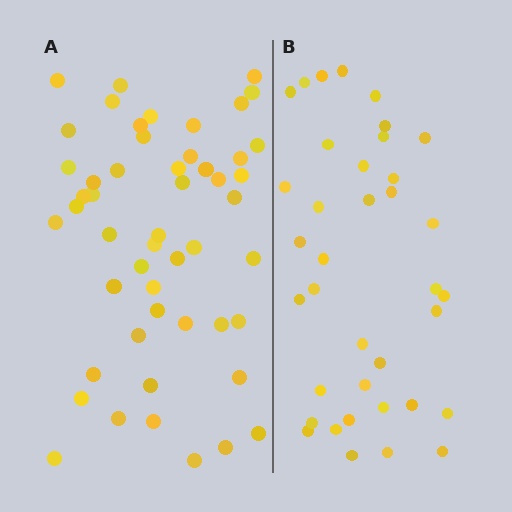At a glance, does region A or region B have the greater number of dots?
Region A (the left region) has more dots.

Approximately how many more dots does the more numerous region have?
Region A has approximately 15 more dots than region B.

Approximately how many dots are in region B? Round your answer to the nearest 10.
About 40 dots. (The exact count is 37, which rounds to 40.)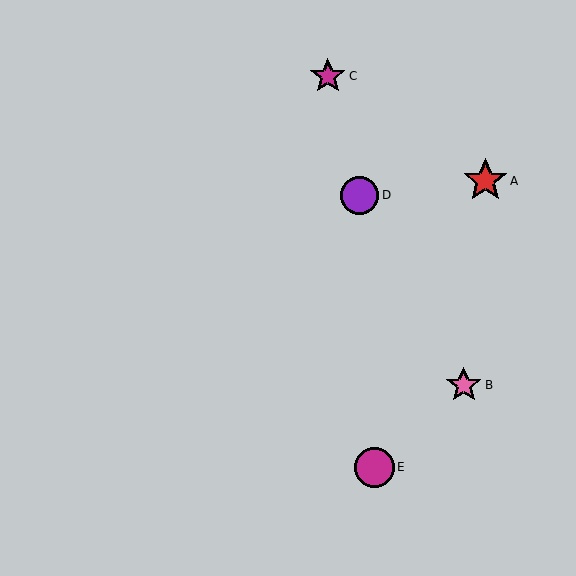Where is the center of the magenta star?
The center of the magenta star is at (328, 76).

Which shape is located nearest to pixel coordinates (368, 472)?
The magenta circle (labeled E) at (374, 467) is nearest to that location.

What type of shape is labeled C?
Shape C is a magenta star.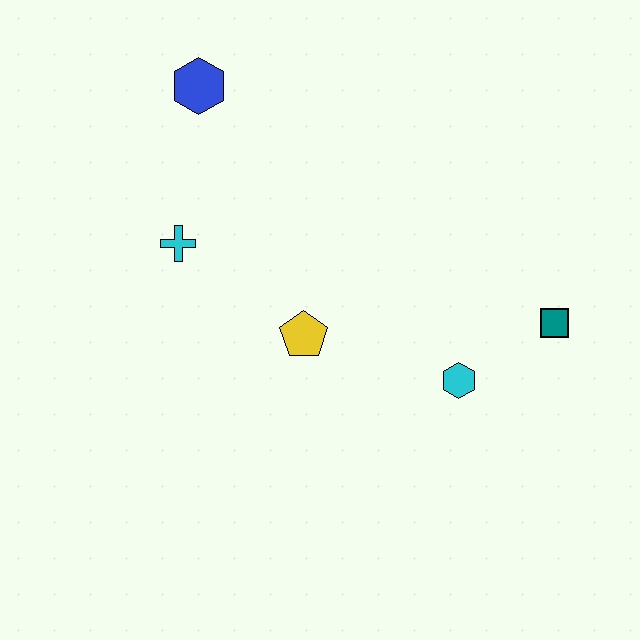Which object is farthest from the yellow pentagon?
The blue hexagon is farthest from the yellow pentagon.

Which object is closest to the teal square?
The cyan hexagon is closest to the teal square.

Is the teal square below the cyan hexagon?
No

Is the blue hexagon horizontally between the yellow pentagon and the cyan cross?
Yes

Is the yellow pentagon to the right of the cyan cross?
Yes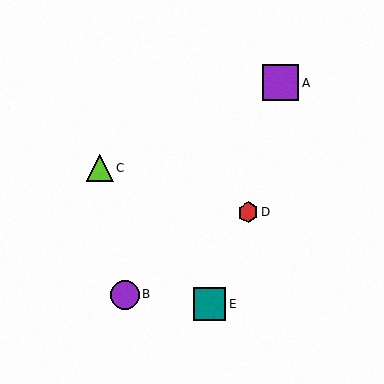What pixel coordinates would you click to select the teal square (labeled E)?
Click at (210, 304) to select the teal square E.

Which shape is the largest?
The purple square (labeled A) is the largest.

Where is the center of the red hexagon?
The center of the red hexagon is at (248, 212).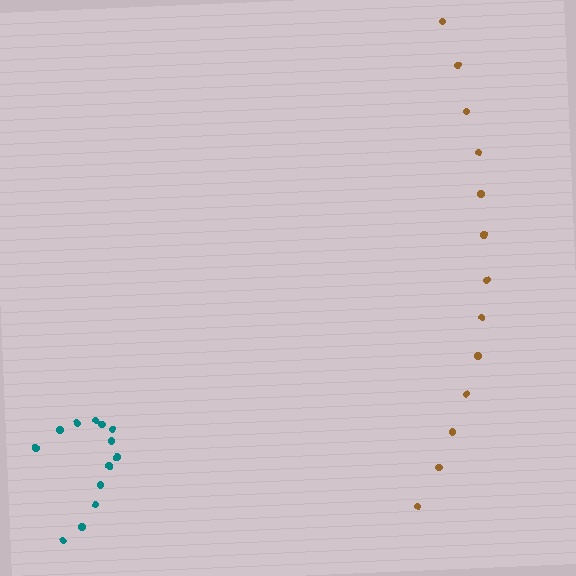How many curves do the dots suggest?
There are 2 distinct paths.